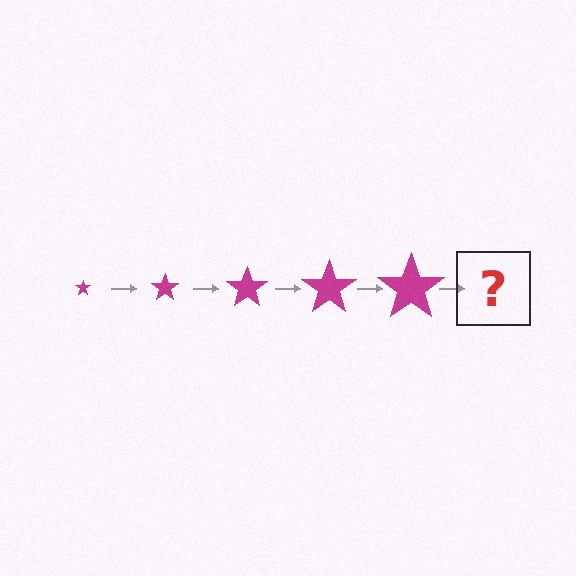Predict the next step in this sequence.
The next step is a magenta star, larger than the previous one.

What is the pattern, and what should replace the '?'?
The pattern is that the star gets progressively larger each step. The '?' should be a magenta star, larger than the previous one.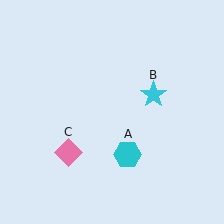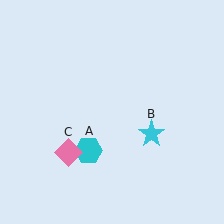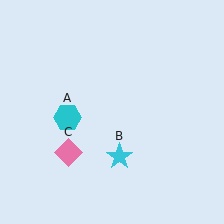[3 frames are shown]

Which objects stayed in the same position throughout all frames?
Pink diamond (object C) remained stationary.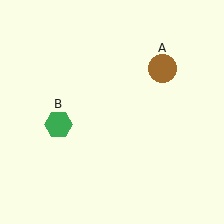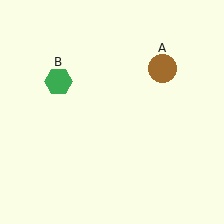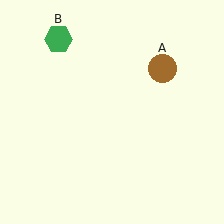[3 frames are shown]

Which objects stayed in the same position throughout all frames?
Brown circle (object A) remained stationary.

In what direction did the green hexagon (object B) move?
The green hexagon (object B) moved up.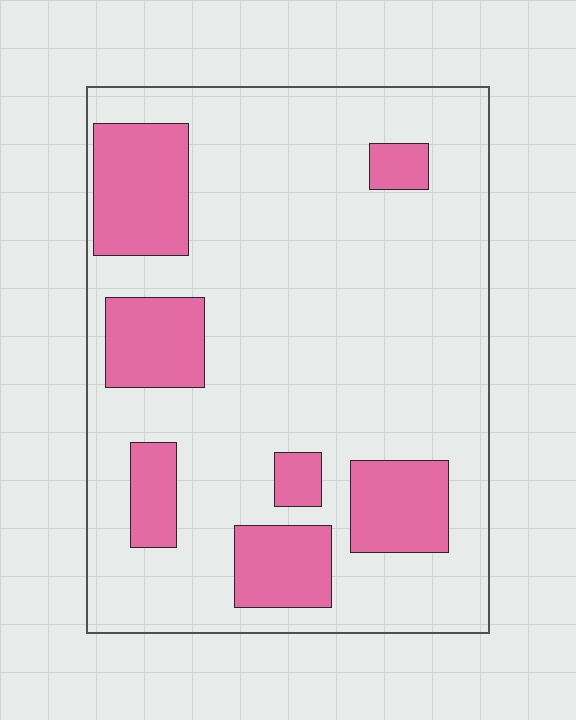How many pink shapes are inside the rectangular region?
7.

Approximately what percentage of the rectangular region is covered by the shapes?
Approximately 20%.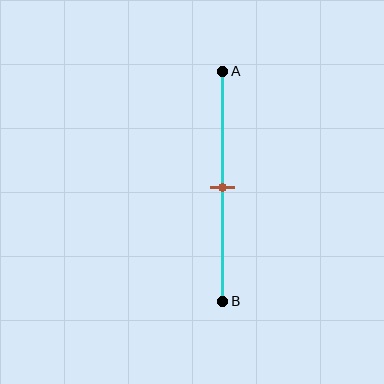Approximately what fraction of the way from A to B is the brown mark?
The brown mark is approximately 50% of the way from A to B.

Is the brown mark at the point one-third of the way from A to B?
No, the mark is at about 50% from A, not at the 33% one-third point.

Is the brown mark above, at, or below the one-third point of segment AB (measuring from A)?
The brown mark is below the one-third point of segment AB.